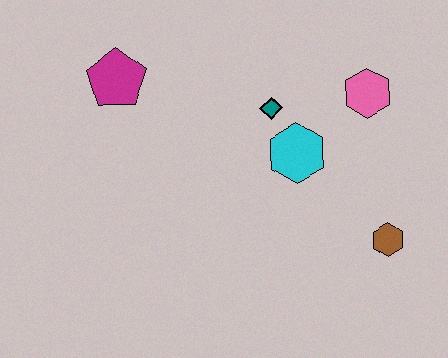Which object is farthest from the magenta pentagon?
The brown hexagon is farthest from the magenta pentagon.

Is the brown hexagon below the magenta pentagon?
Yes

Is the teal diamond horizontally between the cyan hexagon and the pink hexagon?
No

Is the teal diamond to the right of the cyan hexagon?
No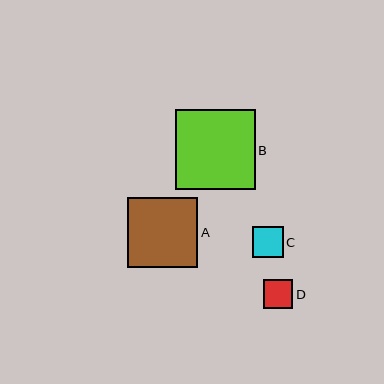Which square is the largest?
Square B is the largest with a size of approximately 79 pixels.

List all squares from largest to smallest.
From largest to smallest: B, A, C, D.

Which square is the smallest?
Square D is the smallest with a size of approximately 29 pixels.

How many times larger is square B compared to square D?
Square B is approximately 2.7 times the size of square D.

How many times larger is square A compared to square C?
Square A is approximately 2.3 times the size of square C.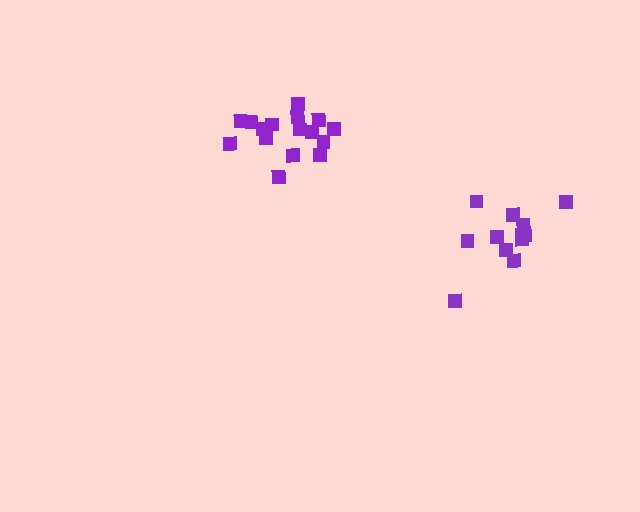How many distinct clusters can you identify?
There are 2 distinct clusters.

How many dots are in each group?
Group 1: 12 dots, Group 2: 17 dots (29 total).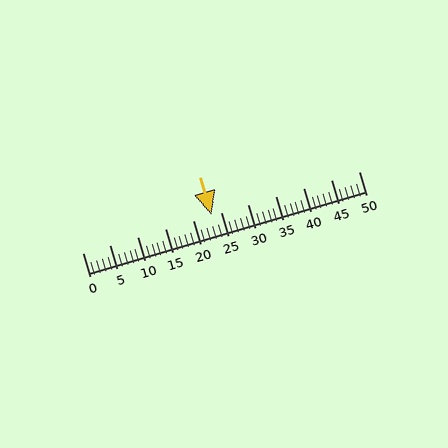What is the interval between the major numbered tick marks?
The major tick marks are spaced 5 units apart.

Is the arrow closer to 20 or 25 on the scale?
The arrow is closer to 25.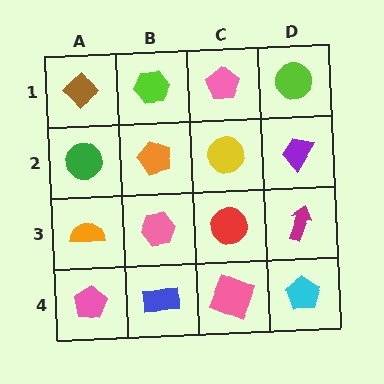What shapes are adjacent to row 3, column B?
An orange pentagon (row 2, column B), a blue rectangle (row 4, column B), an orange semicircle (row 3, column A), a red circle (row 3, column C).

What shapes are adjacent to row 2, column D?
A lime circle (row 1, column D), a magenta arrow (row 3, column D), a yellow circle (row 2, column C).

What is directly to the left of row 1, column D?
A pink pentagon.